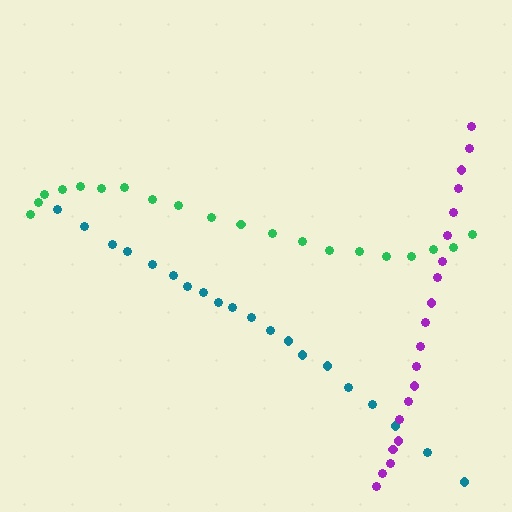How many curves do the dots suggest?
There are 3 distinct paths.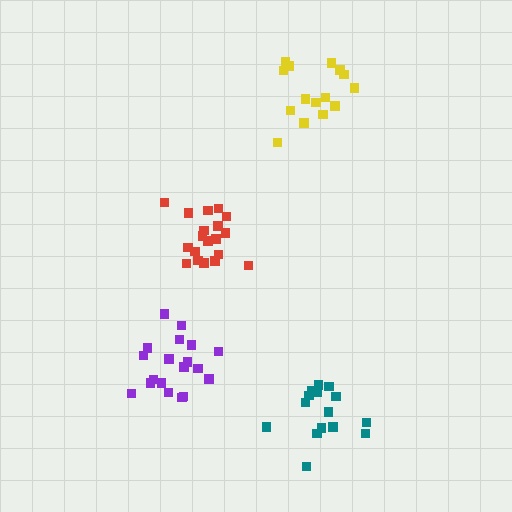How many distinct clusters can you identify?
There are 4 distinct clusters.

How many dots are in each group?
Group 1: 15 dots, Group 2: 19 dots, Group 3: 19 dots, Group 4: 15 dots (68 total).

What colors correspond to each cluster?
The clusters are colored: teal, red, purple, yellow.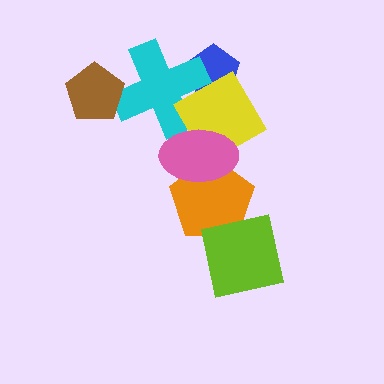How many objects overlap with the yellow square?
3 objects overlap with the yellow square.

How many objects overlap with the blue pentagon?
2 objects overlap with the blue pentagon.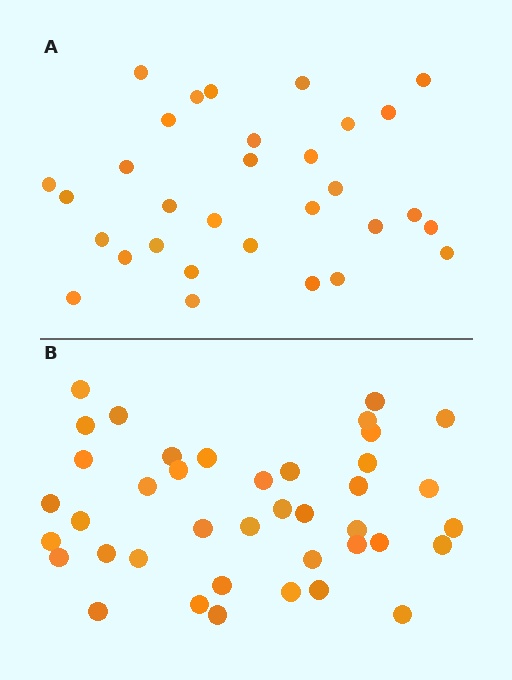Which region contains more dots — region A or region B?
Region B (the bottom region) has more dots.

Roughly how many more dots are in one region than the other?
Region B has roughly 8 or so more dots than region A.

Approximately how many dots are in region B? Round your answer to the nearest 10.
About 40 dots.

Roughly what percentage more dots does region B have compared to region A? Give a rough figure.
About 30% more.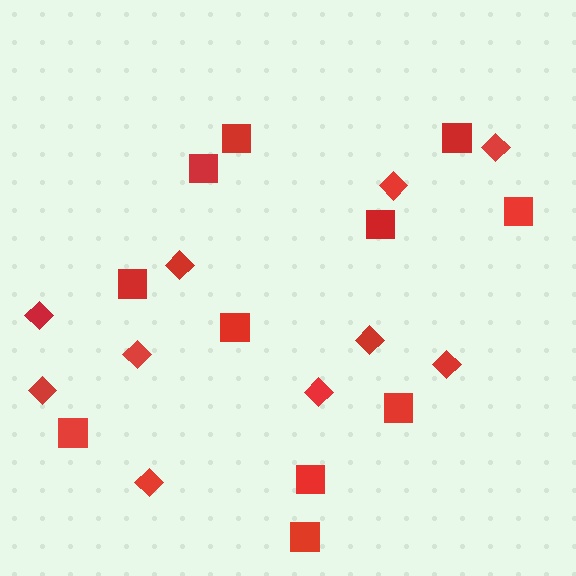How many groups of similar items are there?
There are 2 groups: one group of squares (11) and one group of diamonds (10).